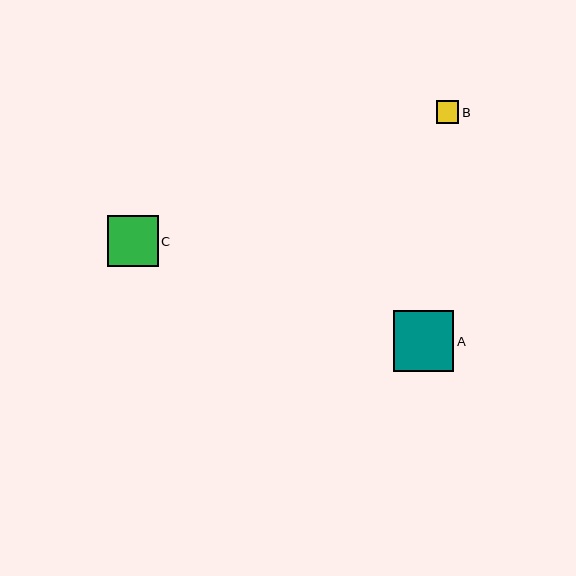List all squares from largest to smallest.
From largest to smallest: A, C, B.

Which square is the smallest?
Square B is the smallest with a size of approximately 22 pixels.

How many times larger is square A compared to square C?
Square A is approximately 1.2 times the size of square C.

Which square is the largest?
Square A is the largest with a size of approximately 61 pixels.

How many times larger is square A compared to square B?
Square A is approximately 2.7 times the size of square B.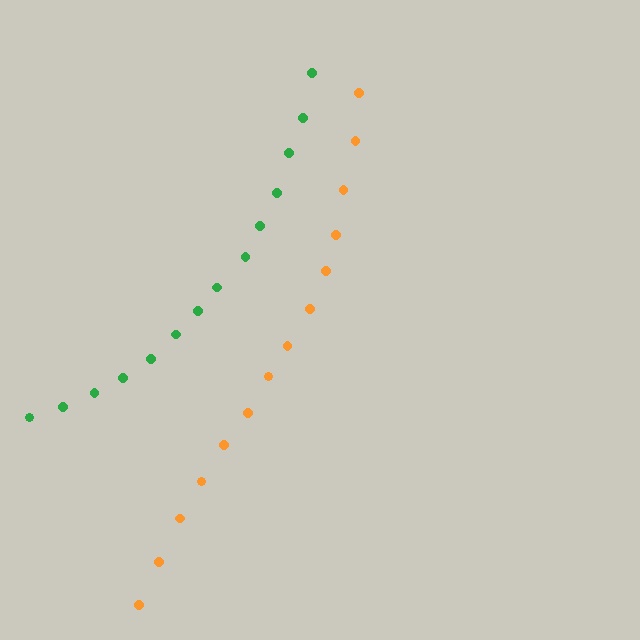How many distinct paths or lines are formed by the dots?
There are 2 distinct paths.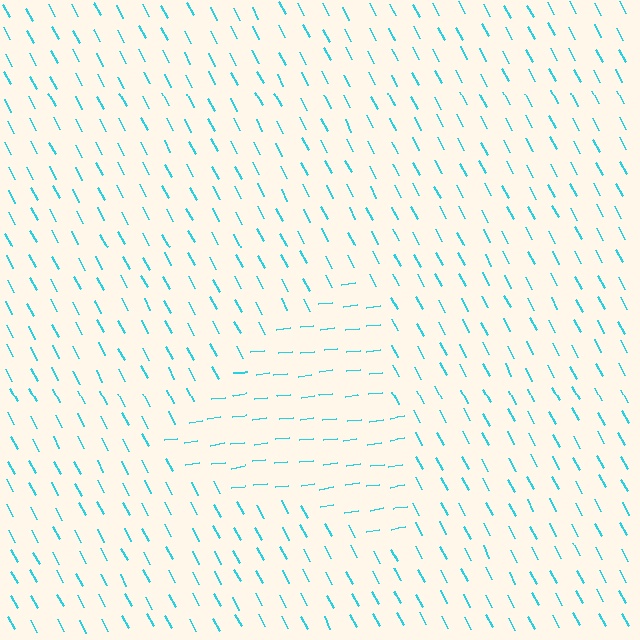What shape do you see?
I see a triangle.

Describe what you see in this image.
The image is filled with small cyan line segments. A triangle region in the image has lines oriented differently from the surrounding lines, creating a visible texture boundary.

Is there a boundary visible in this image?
Yes, there is a texture boundary formed by a change in line orientation.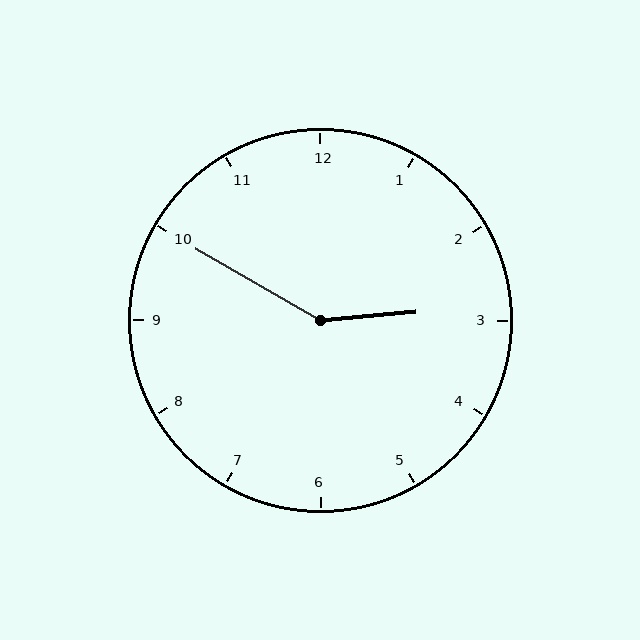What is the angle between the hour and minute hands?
Approximately 145 degrees.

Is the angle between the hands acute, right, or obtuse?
It is obtuse.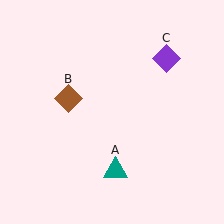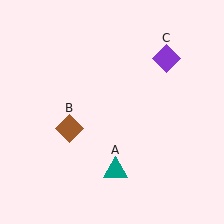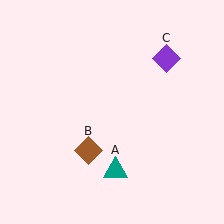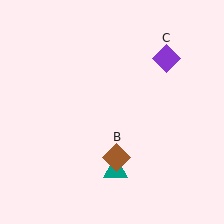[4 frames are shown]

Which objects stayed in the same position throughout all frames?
Teal triangle (object A) and purple diamond (object C) remained stationary.